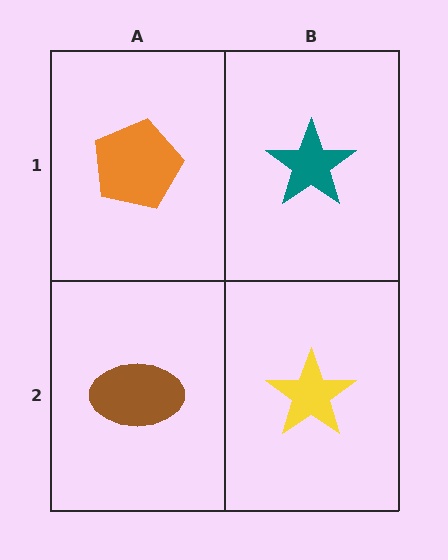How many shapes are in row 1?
2 shapes.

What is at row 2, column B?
A yellow star.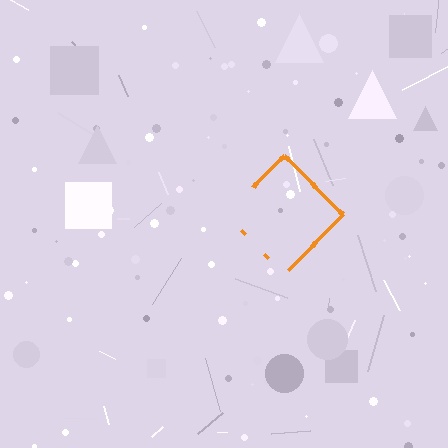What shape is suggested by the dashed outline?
The dashed outline suggests a diamond.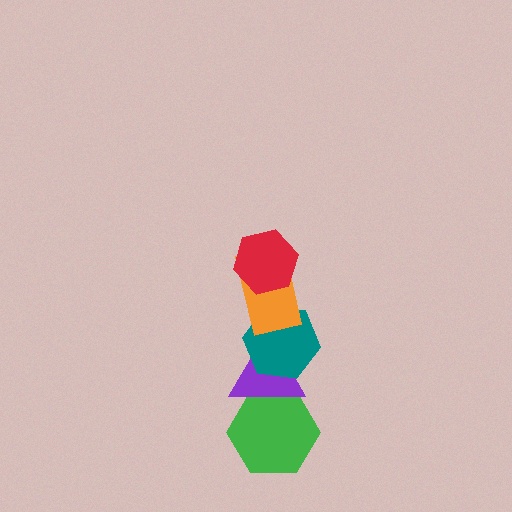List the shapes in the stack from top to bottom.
From top to bottom: the red hexagon, the orange rectangle, the teal hexagon, the purple triangle, the green hexagon.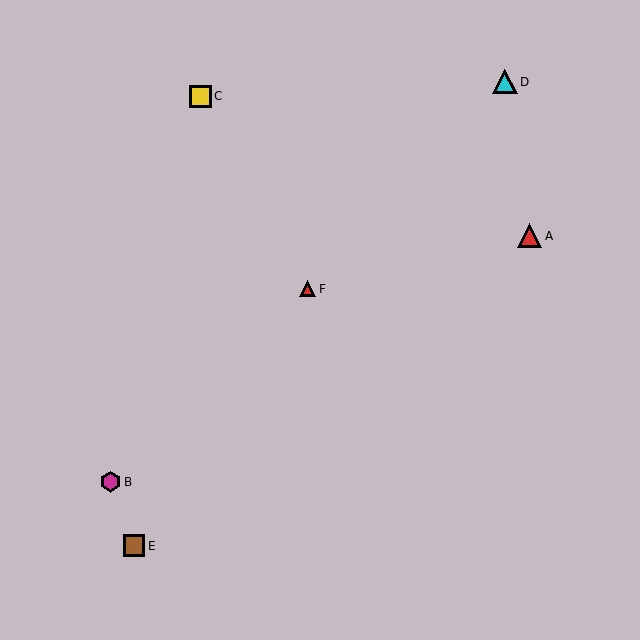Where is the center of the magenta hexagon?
The center of the magenta hexagon is at (111, 482).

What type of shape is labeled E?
Shape E is a brown square.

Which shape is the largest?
The cyan triangle (labeled D) is the largest.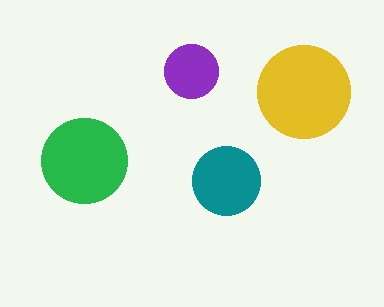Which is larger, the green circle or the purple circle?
The green one.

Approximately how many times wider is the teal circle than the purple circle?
About 1.5 times wider.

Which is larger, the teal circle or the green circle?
The green one.